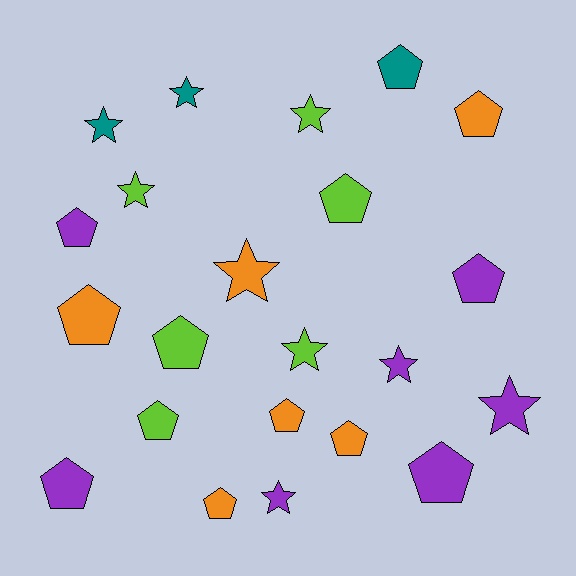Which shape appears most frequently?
Pentagon, with 13 objects.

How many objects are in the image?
There are 22 objects.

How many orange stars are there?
There is 1 orange star.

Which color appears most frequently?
Purple, with 7 objects.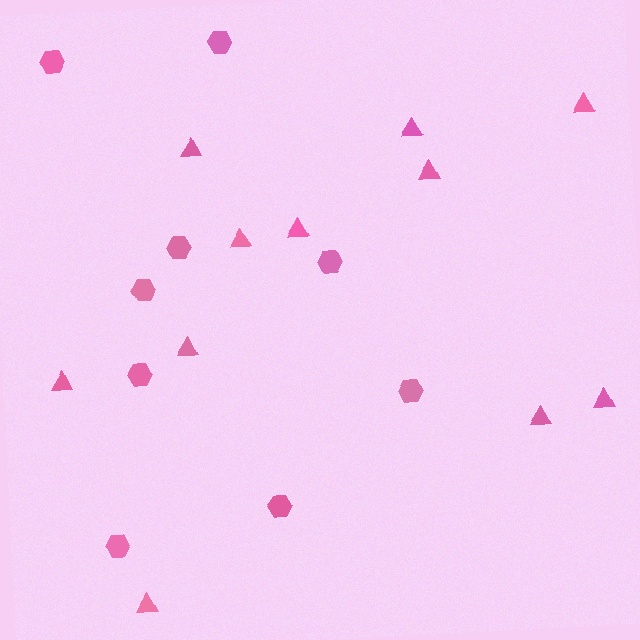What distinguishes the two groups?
There are 2 groups: one group of triangles (11) and one group of hexagons (9).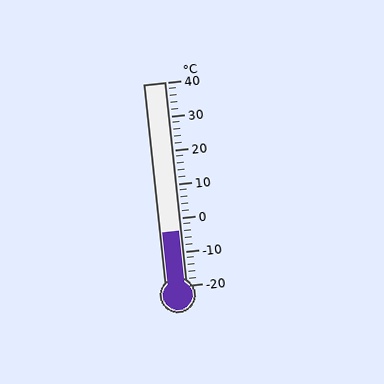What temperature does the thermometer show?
The thermometer shows approximately -4°C.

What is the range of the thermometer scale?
The thermometer scale ranges from -20°C to 40°C.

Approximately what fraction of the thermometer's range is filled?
The thermometer is filled to approximately 25% of its range.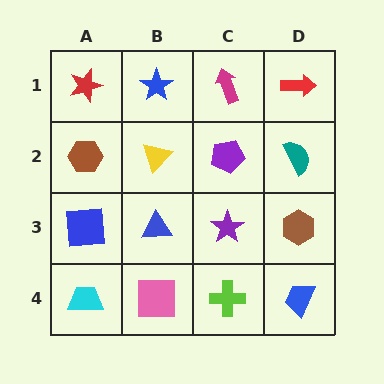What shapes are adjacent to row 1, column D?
A teal semicircle (row 2, column D), a magenta arrow (row 1, column C).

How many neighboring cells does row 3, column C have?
4.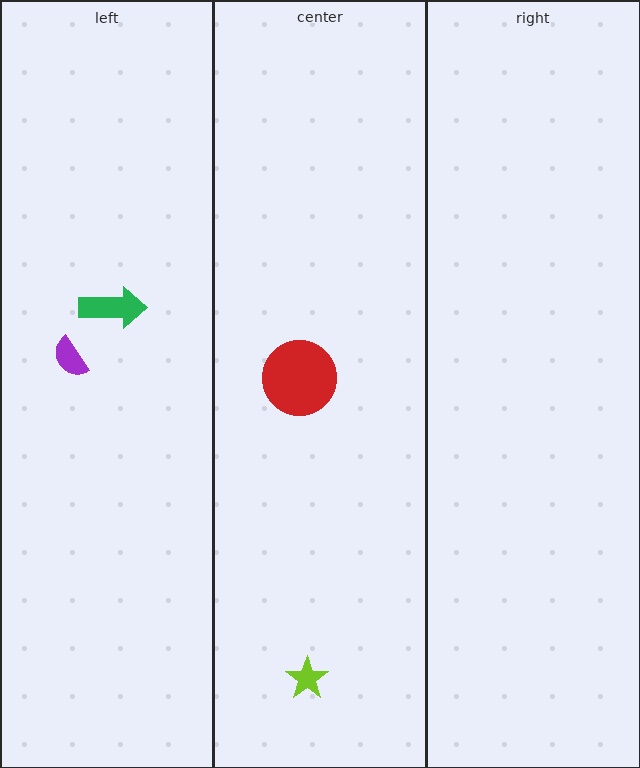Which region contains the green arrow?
The left region.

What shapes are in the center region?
The red circle, the lime star.